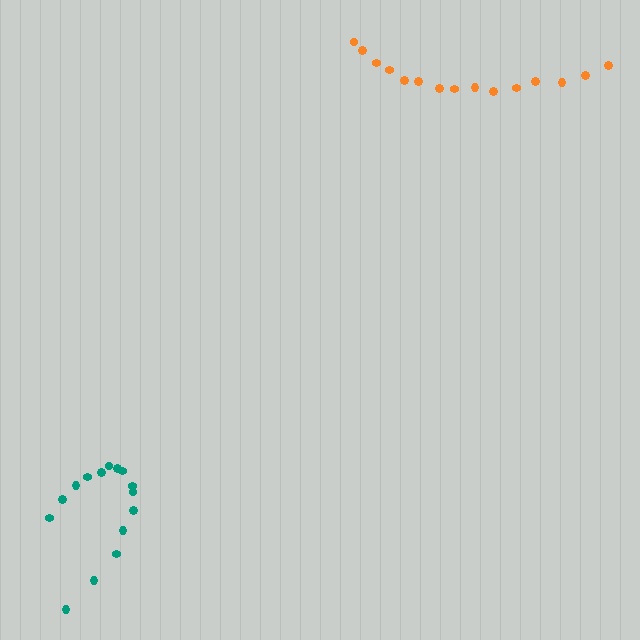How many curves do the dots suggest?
There are 2 distinct paths.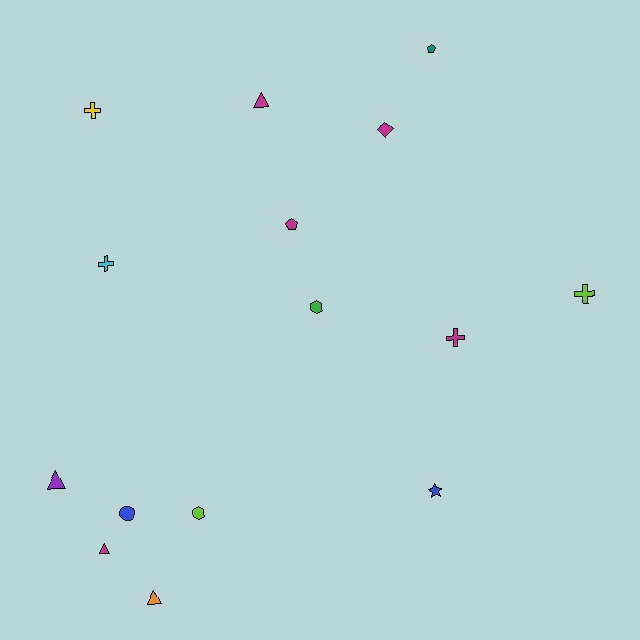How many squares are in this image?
There are no squares.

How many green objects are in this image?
There is 1 green object.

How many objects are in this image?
There are 15 objects.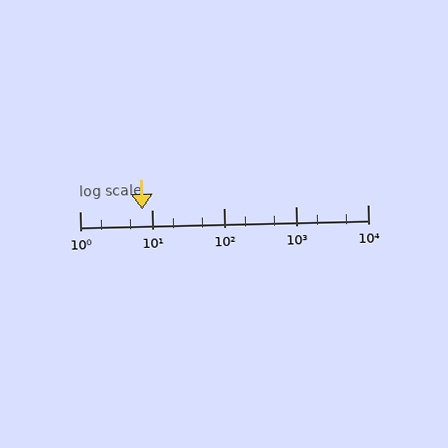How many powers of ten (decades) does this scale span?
The scale spans 4 decades, from 1 to 10000.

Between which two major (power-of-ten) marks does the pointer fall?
The pointer is between 1 and 10.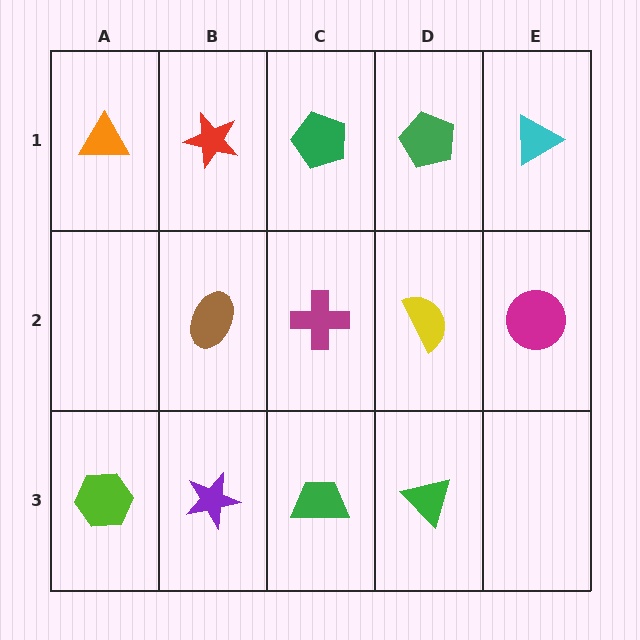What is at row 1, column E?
A cyan triangle.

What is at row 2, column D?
A yellow semicircle.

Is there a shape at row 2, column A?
No, that cell is empty.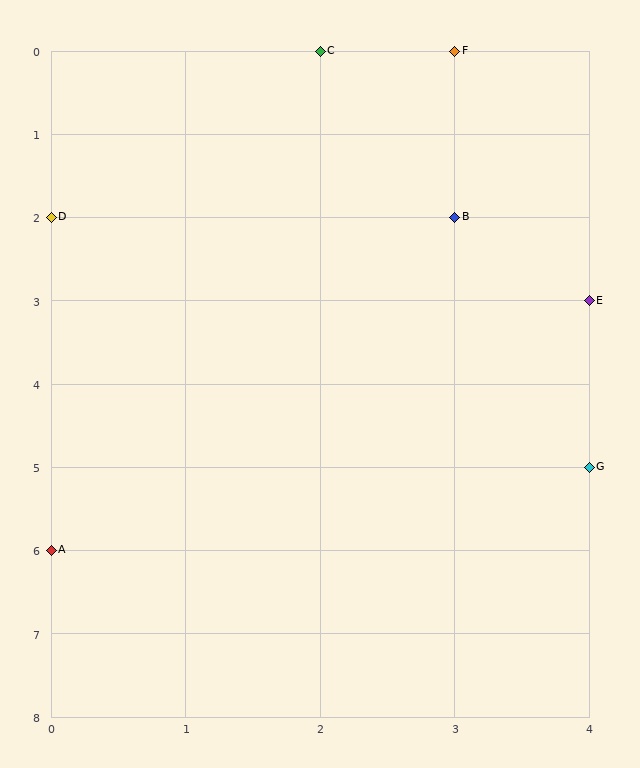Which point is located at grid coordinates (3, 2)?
Point B is at (3, 2).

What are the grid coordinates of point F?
Point F is at grid coordinates (3, 0).